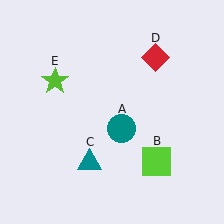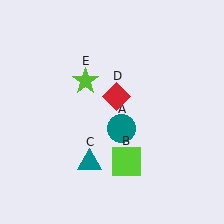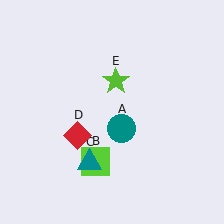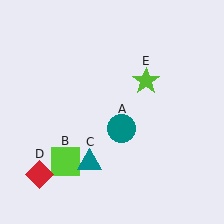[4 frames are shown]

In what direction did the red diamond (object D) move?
The red diamond (object D) moved down and to the left.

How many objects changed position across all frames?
3 objects changed position: lime square (object B), red diamond (object D), lime star (object E).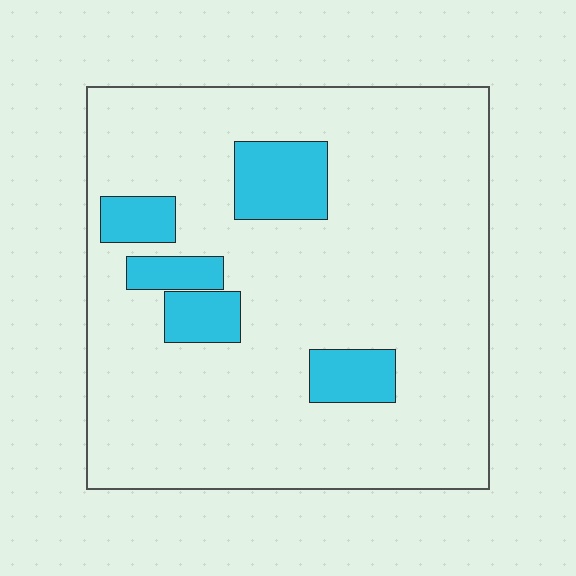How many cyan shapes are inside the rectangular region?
5.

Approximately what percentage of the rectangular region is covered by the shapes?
Approximately 15%.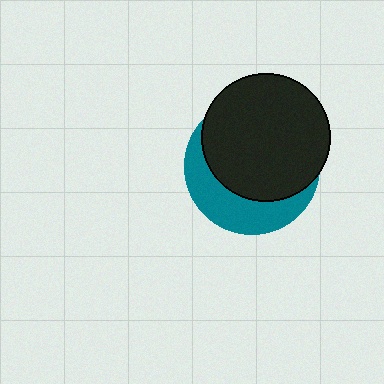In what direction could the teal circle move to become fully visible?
The teal circle could move toward the lower-left. That would shift it out from behind the black circle entirely.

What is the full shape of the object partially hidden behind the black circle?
The partially hidden object is a teal circle.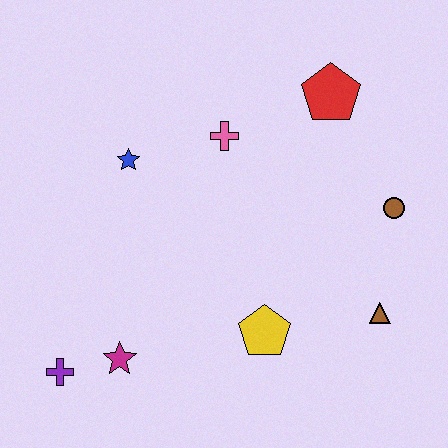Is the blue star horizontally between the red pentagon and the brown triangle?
No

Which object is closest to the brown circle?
The brown triangle is closest to the brown circle.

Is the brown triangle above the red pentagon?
No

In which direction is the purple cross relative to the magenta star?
The purple cross is to the left of the magenta star.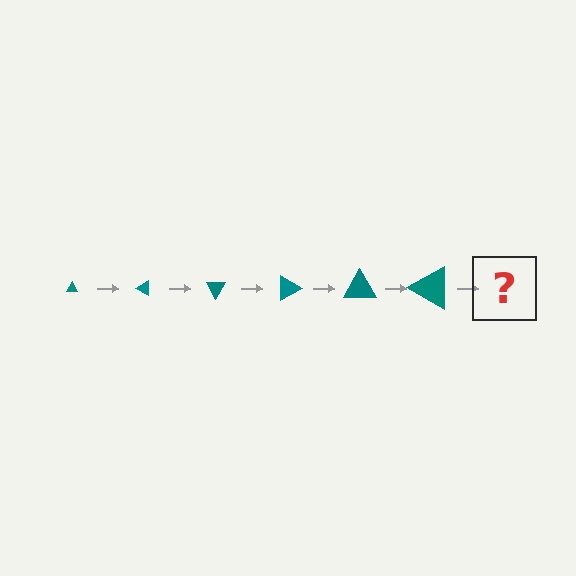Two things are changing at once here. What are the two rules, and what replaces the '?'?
The two rules are that the triangle grows larger each step and it rotates 30 degrees each step. The '?' should be a triangle, larger than the previous one and rotated 180 degrees from the start.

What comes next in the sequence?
The next element should be a triangle, larger than the previous one and rotated 180 degrees from the start.